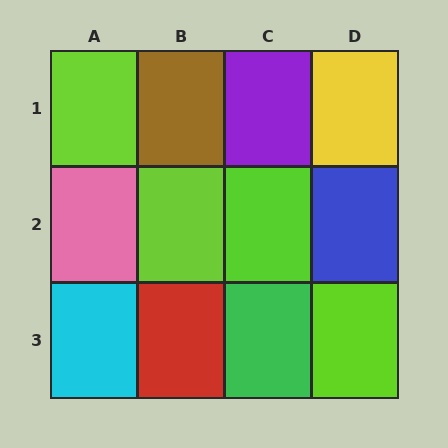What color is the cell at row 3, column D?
Lime.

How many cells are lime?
4 cells are lime.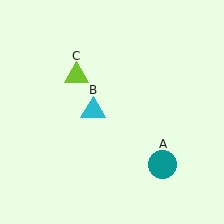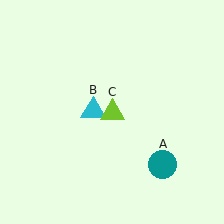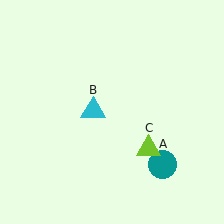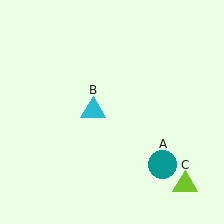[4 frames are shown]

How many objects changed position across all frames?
1 object changed position: lime triangle (object C).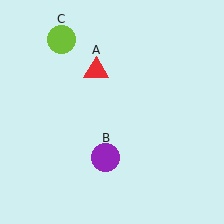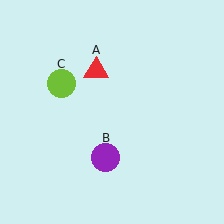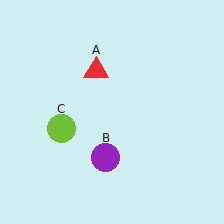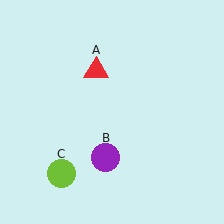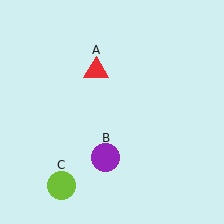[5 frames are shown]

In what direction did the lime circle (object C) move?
The lime circle (object C) moved down.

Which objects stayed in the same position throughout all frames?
Red triangle (object A) and purple circle (object B) remained stationary.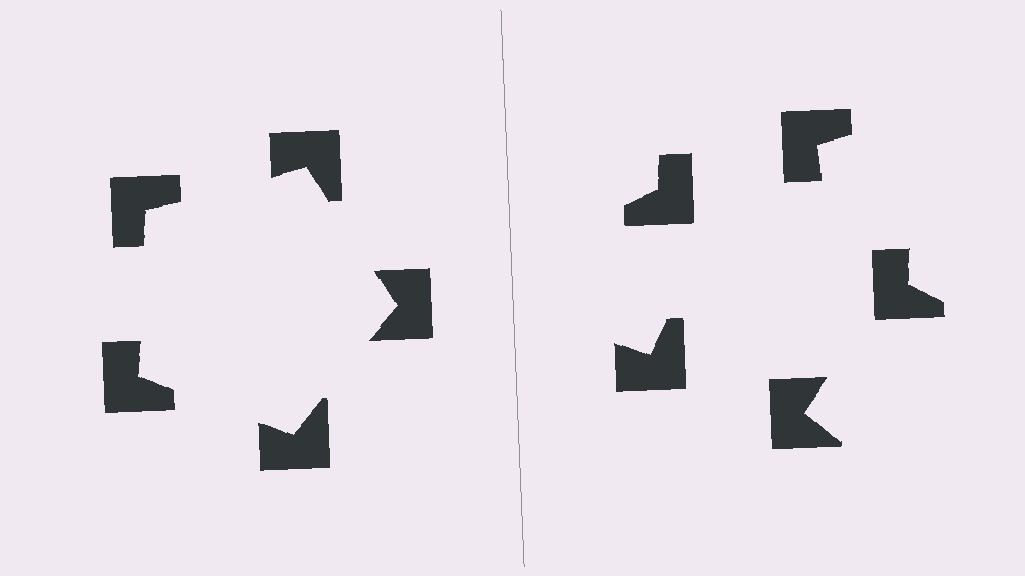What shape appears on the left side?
An illusory pentagon.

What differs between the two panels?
The notched squares are positioned identically on both sides; only the wedge orientations differ. On the left they align to a pentagon; on the right they are misaligned.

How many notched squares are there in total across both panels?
10 — 5 on each side.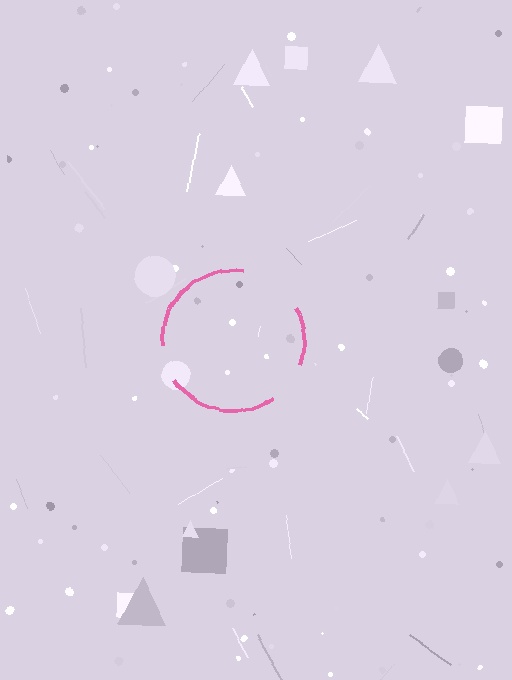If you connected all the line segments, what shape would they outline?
They would outline a circle.